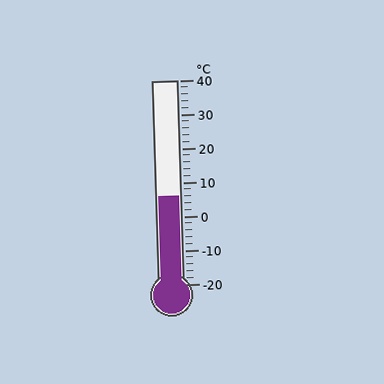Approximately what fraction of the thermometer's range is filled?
The thermometer is filled to approximately 45% of its range.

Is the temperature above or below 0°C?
The temperature is above 0°C.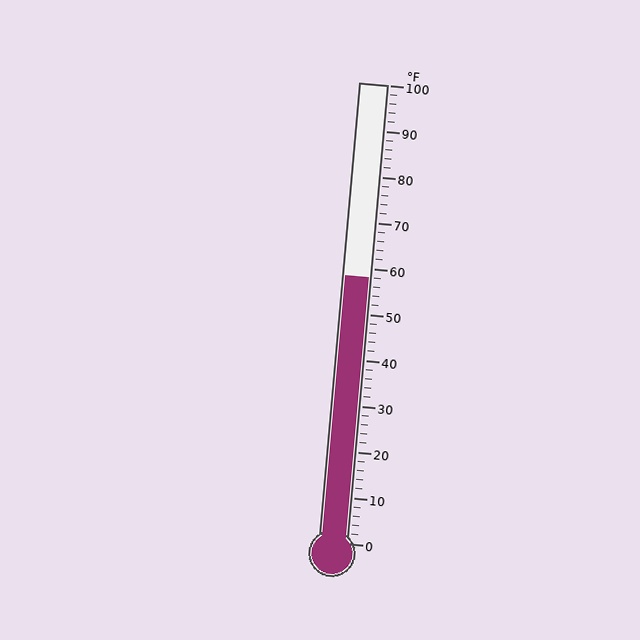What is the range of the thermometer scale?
The thermometer scale ranges from 0°F to 100°F.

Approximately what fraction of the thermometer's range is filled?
The thermometer is filled to approximately 60% of its range.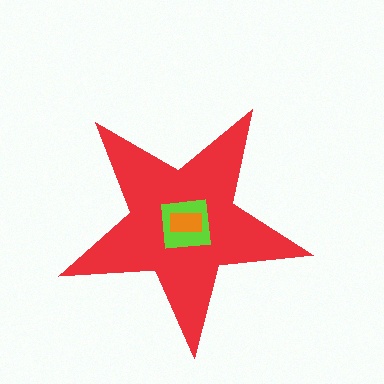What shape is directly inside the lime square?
The orange rectangle.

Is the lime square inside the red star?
Yes.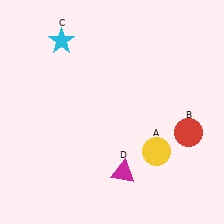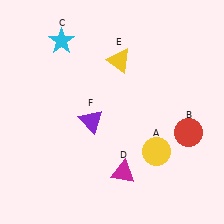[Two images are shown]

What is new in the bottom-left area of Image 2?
A purple triangle (F) was added in the bottom-left area of Image 2.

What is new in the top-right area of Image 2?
A yellow triangle (E) was added in the top-right area of Image 2.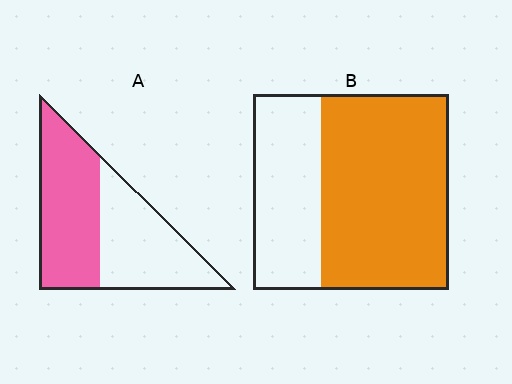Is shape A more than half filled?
Roughly half.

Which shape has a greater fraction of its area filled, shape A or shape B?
Shape B.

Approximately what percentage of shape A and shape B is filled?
A is approximately 50% and B is approximately 65%.